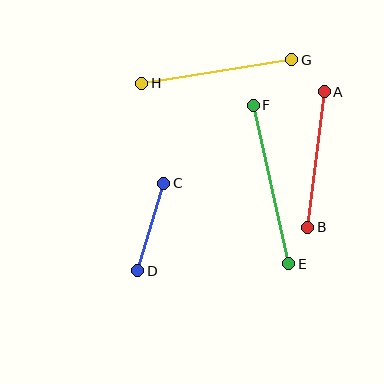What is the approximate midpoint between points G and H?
The midpoint is at approximately (217, 72) pixels.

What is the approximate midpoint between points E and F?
The midpoint is at approximately (271, 184) pixels.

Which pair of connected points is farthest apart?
Points E and F are farthest apart.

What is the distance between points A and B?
The distance is approximately 136 pixels.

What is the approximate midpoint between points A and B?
The midpoint is at approximately (316, 160) pixels.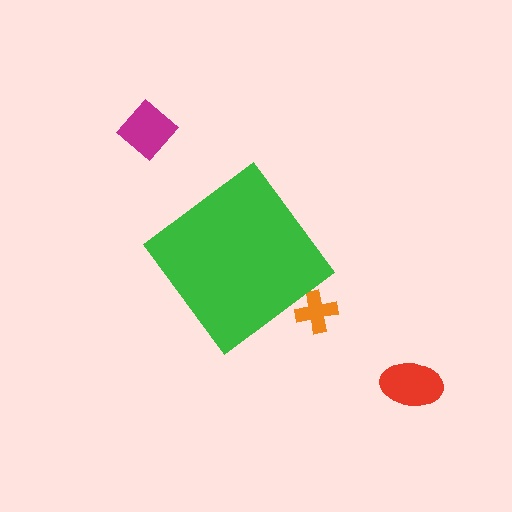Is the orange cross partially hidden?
Yes, the orange cross is partially hidden behind the green diamond.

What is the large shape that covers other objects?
A green diamond.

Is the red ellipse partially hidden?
No, the red ellipse is fully visible.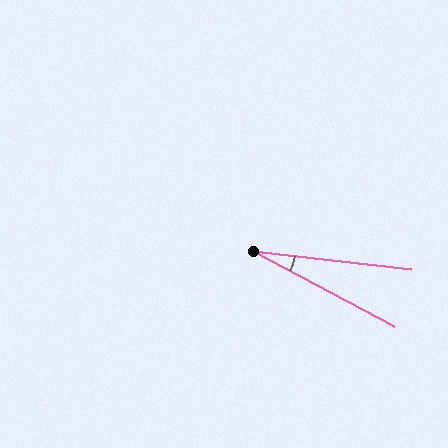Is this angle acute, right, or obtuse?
It is acute.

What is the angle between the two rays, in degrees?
Approximately 22 degrees.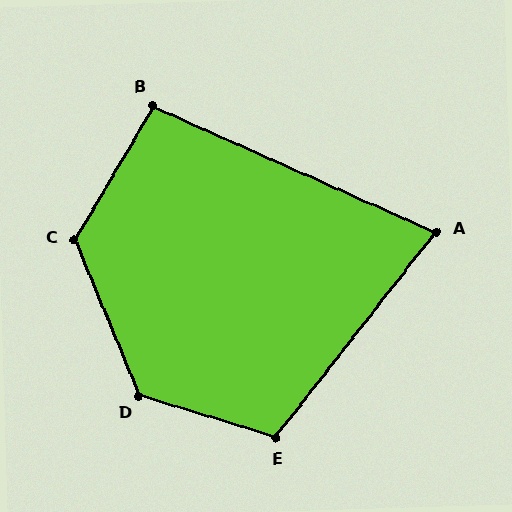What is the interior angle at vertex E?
Approximately 111 degrees (obtuse).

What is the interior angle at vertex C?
Approximately 127 degrees (obtuse).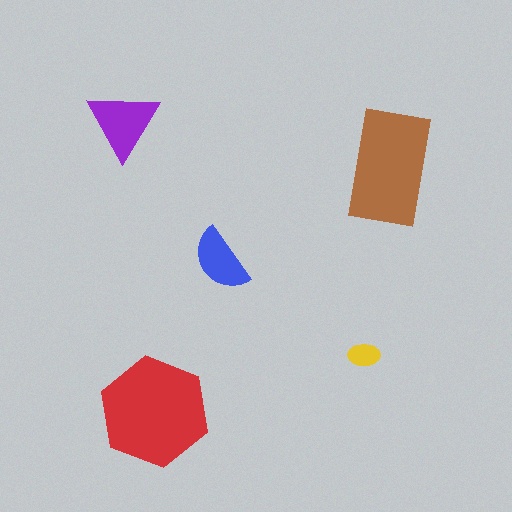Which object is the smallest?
The yellow ellipse.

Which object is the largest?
The red hexagon.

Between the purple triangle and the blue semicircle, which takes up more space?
The purple triangle.